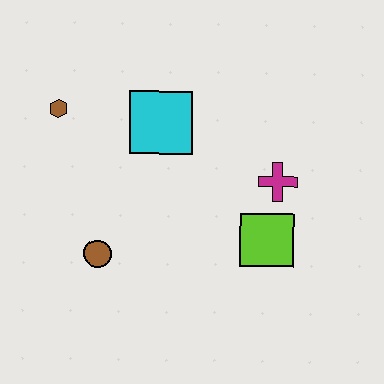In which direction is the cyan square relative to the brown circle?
The cyan square is above the brown circle.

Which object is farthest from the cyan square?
The lime square is farthest from the cyan square.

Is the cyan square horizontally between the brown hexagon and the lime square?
Yes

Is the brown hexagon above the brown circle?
Yes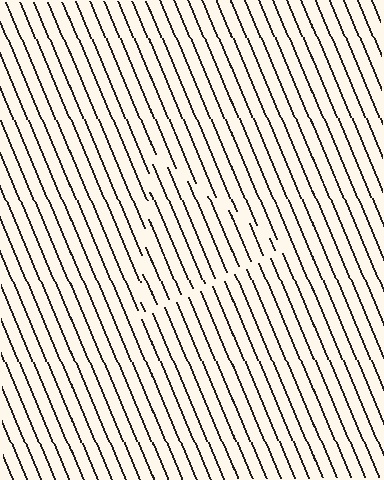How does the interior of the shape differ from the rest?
The interior of the shape contains the same grating, shifted by half a period — the contour is defined by the phase discontinuity where line-ends from the inner and outer gratings abut.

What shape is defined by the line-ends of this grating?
An illusory triangle. The interior of the shape contains the same grating, shifted by half a period — the contour is defined by the phase discontinuity where line-ends from the inner and outer gratings abut.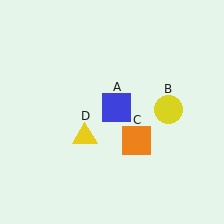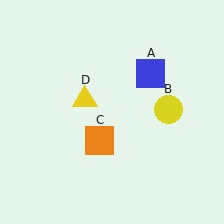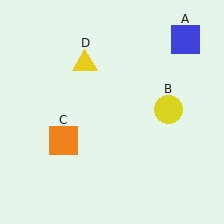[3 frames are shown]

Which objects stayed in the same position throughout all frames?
Yellow circle (object B) remained stationary.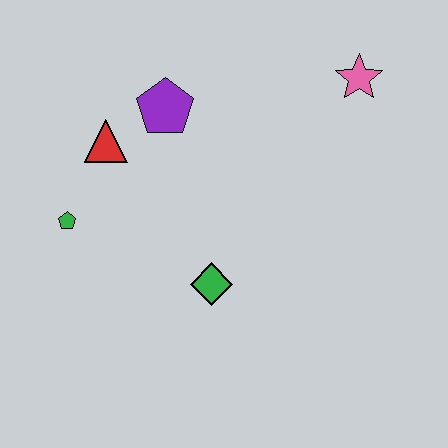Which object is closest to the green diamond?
The green pentagon is closest to the green diamond.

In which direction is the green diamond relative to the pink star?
The green diamond is below the pink star.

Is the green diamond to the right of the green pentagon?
Yes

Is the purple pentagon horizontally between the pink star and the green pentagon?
Yes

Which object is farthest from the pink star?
The green pentagon is farthest from the pink star.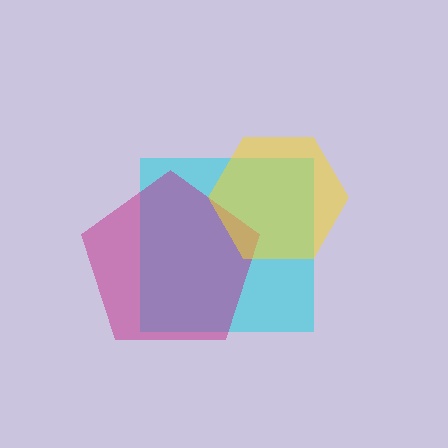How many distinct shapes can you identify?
There are 3 distinct shapes: a cyan square, a magenta pentagon, a yellow hexagon.